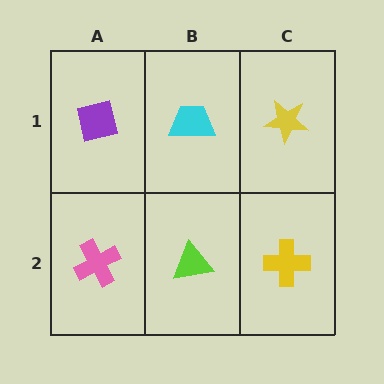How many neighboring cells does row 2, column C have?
2.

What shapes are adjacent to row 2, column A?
A purple square (row 1, column A), a lime triangle (row 2, column B).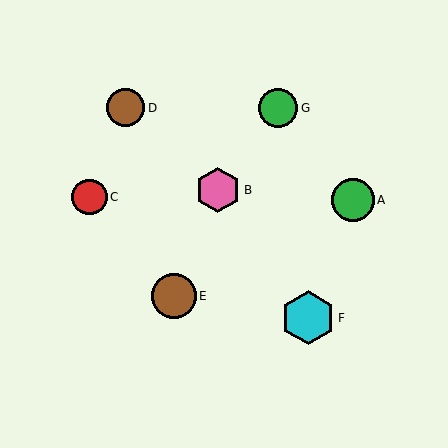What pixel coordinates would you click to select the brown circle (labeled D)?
Click at (126, 108) to select the brown circle D.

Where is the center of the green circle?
The center of the green circle is at (278, 108).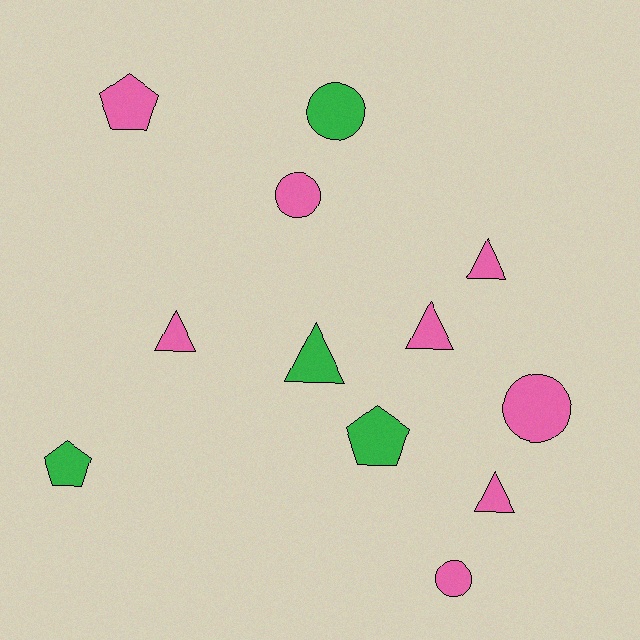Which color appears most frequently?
Pink, with 8 objects.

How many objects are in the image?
There are 12 objects.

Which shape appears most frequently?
Triangle, with 5 objects.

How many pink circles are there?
There are 3 pink circles.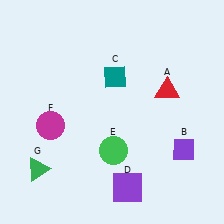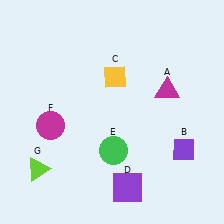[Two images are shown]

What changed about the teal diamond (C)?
In Image 1, C is teal. In Image 2, it changed to yellow.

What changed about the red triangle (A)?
In Image 1, A is red. In Image 2, it changed to magenta.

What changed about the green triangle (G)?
In Image 1, G is green. In Image 2, it changed to lime.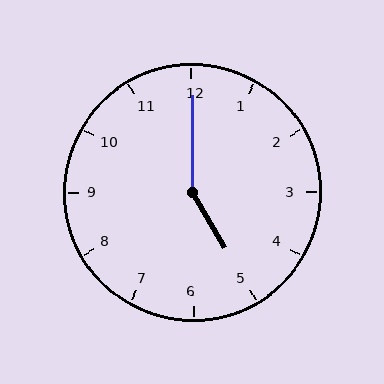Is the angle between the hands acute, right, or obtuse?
It is obtuse.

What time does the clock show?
5:00.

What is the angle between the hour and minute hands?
Approximately 150 degrees.